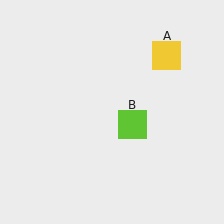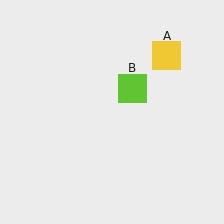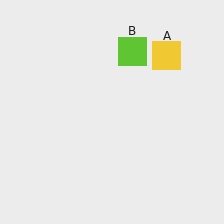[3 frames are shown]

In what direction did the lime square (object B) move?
The lime square (object B) moved up.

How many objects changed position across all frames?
1 object changed position: lime square (object B).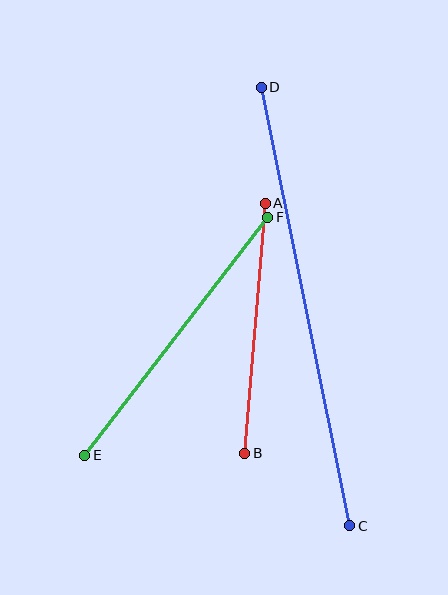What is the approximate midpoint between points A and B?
The midpoint is at approximately (255, 328) pixels.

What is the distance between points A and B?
The distance is approximately 251 pixels.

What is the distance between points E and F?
The distance is approximately 300 pixels.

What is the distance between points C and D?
The distance is approximately 448 pixels.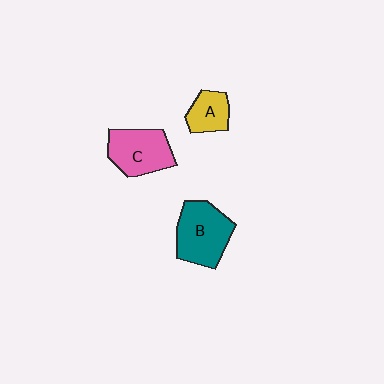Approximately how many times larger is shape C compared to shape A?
Approximately 1.7 times.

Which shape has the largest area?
Shape B (teal).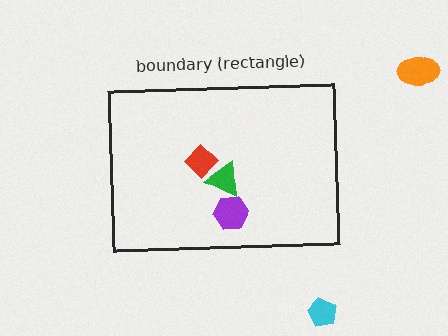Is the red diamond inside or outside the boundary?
Inside.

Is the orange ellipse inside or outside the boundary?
Outside.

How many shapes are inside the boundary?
3 inside, 2 outside.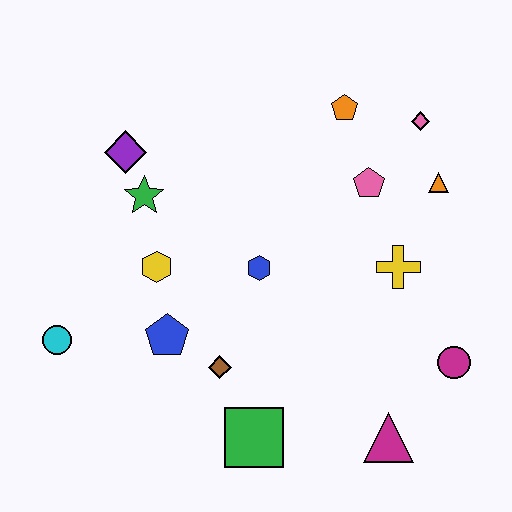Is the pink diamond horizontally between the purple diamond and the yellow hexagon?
No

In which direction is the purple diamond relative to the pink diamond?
The purple diamond is to the left of the pink diamond.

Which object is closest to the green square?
The brown diamond is closest to the green square.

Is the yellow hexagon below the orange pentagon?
Yes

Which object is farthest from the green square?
The pink diamond is farthest from the green square.